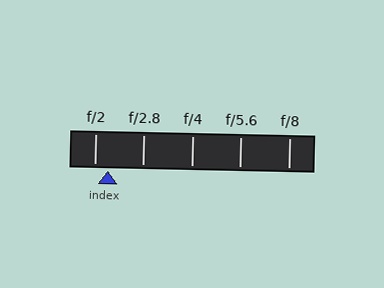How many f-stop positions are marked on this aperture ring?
There are 5 f-stop positions marked.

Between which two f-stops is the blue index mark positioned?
The index mark is between f/2 and f/2.8.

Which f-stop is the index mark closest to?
The index mark is closest to f/2.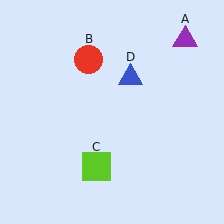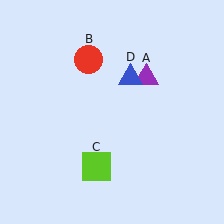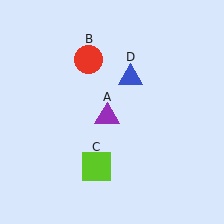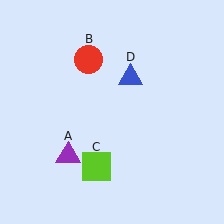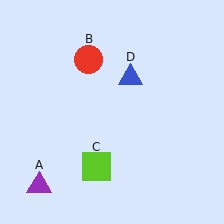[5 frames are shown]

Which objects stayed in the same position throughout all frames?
Red circle (object B) and lime square (object C) and blue triangle (object D) remained stationary.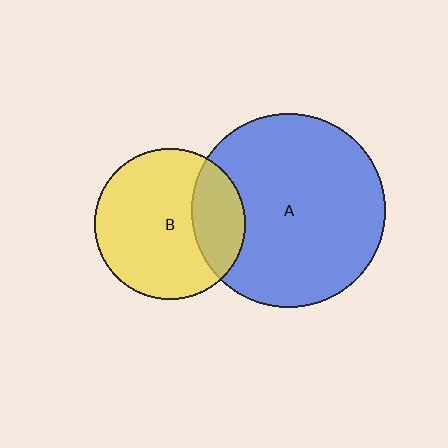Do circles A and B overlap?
Yes.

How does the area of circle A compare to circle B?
Approximately 1.6 times.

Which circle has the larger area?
Circle A (blue).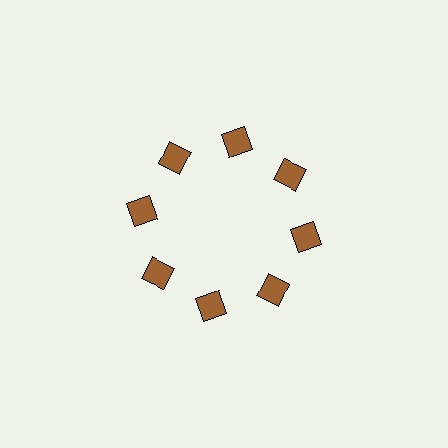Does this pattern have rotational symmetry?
Yes, this pattern has 8-fold rotational symmetry. It looks the same after rotating 45 degrees around the center.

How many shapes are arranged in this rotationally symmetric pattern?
There are 8 shapes, arranged in 8 groups of 1.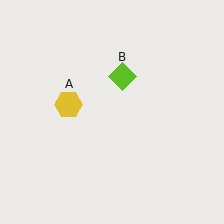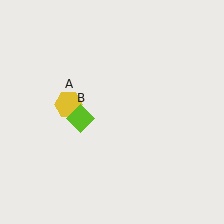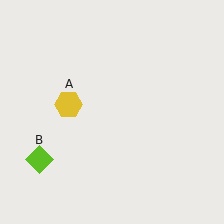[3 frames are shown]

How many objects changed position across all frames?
1 object changed position: lime diamond (object B).